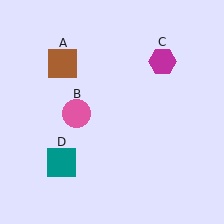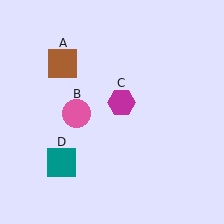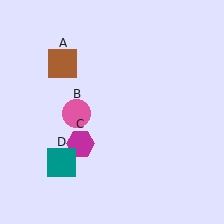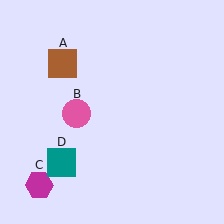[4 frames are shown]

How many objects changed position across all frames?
1 object changed position: magenta hexagon (object C).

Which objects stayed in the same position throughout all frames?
Brown square (object A) and pink circle (object B) and teal square (object D) remained stationary.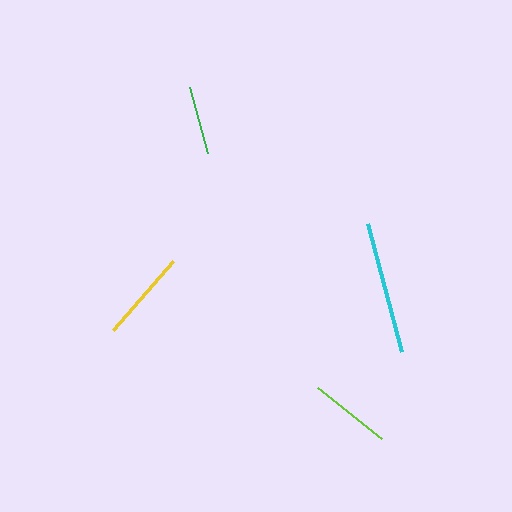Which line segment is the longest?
The cyan line is the longest at approximately 132 pixels.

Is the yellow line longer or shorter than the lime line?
The yellow line is longer than the lime line.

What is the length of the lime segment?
The lime segment is approximately 82 pixels long.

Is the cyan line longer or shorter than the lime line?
The cyan line is longer than the lime line.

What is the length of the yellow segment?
The yellow segment is approximately 92 pixels long.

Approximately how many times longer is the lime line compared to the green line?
The lime line is approximately 1.2 times the length of the green line.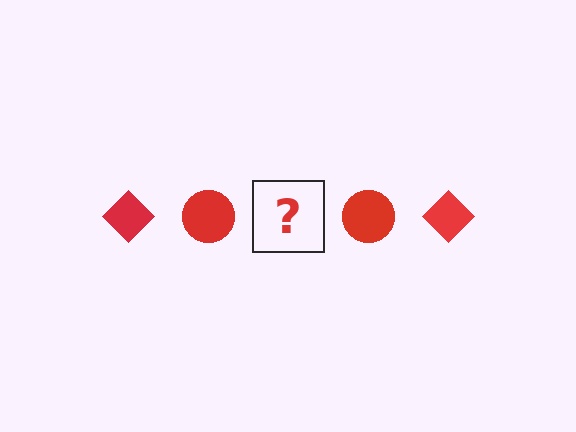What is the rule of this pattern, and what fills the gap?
The rule is that the pattern cycles through diamond, circle shapes in red. The gap should be filled with a red diamond.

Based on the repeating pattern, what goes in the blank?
The blank should be a red diamond.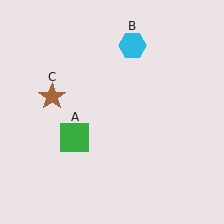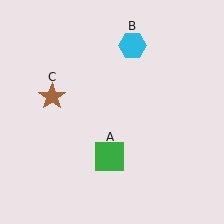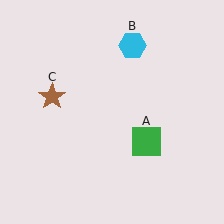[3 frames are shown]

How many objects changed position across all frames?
1 object changed position: green square (object A).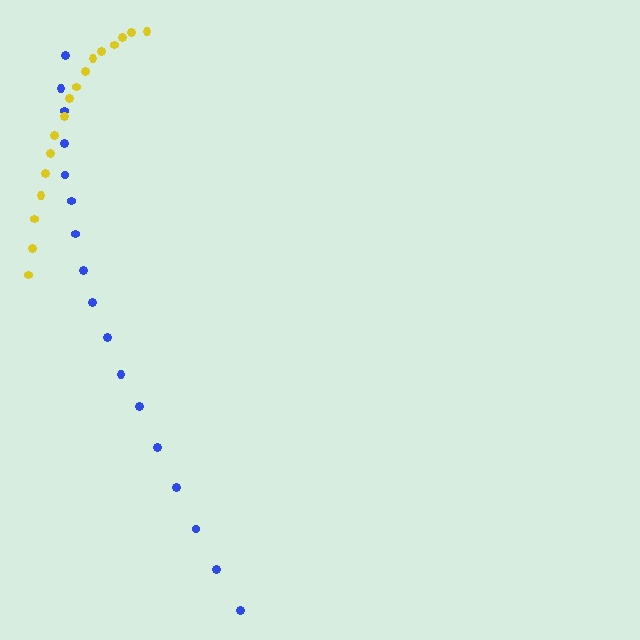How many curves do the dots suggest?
There are 2 distinct paths.